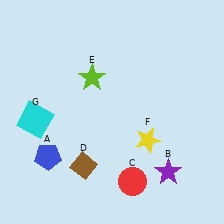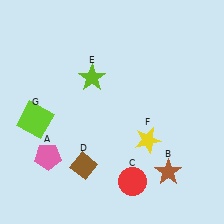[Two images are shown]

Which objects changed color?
A changed from blue to pink. B changed from purple to brown. G changed from cyan to lime.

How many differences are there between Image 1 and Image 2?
There are 3 differences between the two images.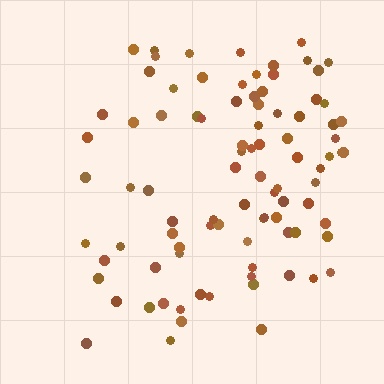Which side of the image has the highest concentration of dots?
The right.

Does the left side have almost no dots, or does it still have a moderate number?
Still a moderate number, just noticeably fewer than the right.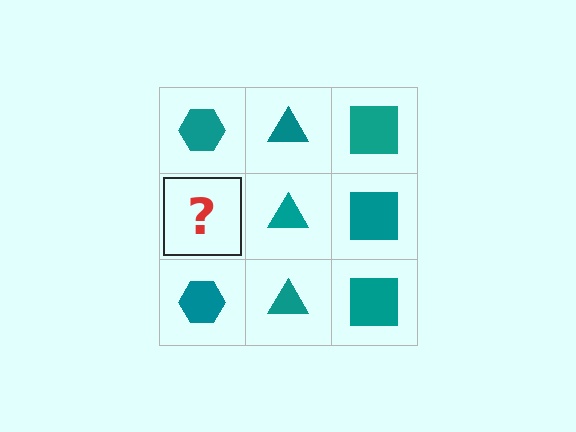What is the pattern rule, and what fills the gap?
The rule is that each column has a consistent shape. The gap should be filled with a teal hexagon.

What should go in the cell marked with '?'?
The missing cell should contain a teal hexagon.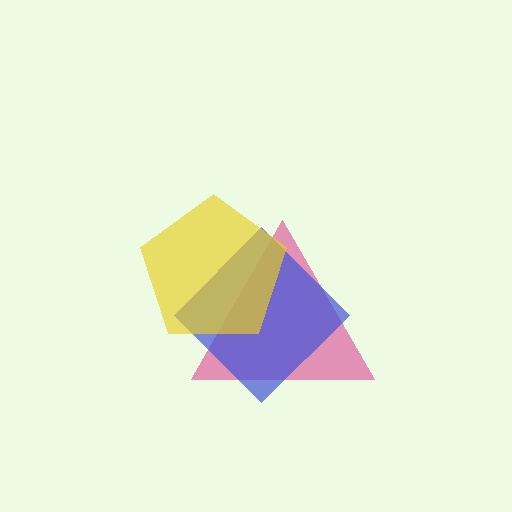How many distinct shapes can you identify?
There are 3 distinct shapes: a pink triangle, a blue diamond, a yellow pentagon.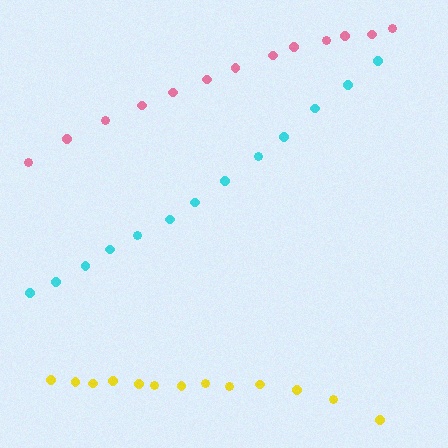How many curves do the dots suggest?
There are 3 distinct paths.